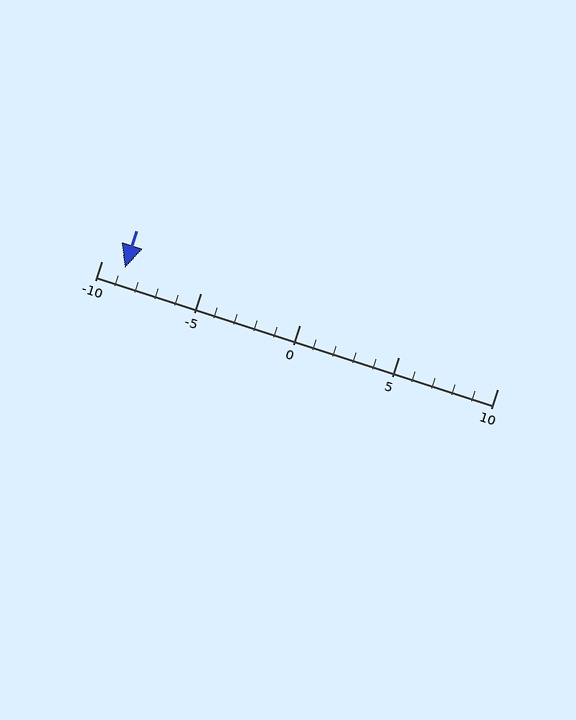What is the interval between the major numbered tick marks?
The major tick marks are spaced 5 units apart.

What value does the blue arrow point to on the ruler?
The blue arrow points to approximately -9.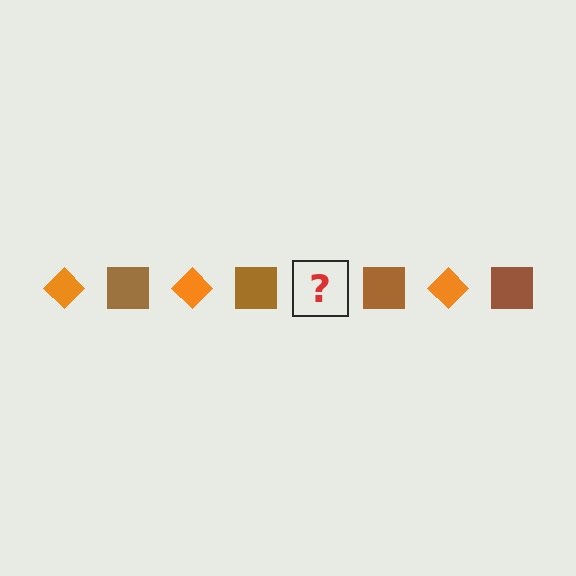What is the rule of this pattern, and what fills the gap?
The rule is that the pattern alternates between orange diamond and brown square. The gap should be filled with an orange diamond.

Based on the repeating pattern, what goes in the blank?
The blank should be an orange diamond.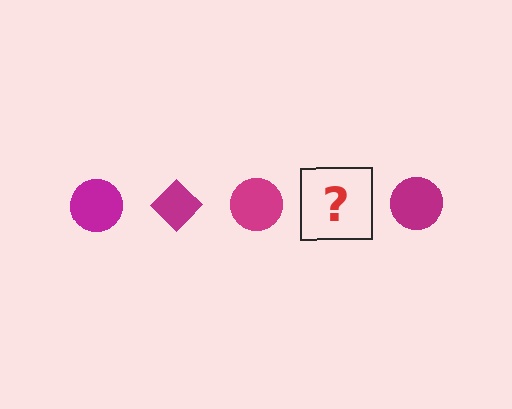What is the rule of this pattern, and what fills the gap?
The rule is that the pattern cycles through circle, diamond shapes in magenta. The gap should be filled with a magenta diamond.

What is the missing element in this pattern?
The missing element is a magenta diamond.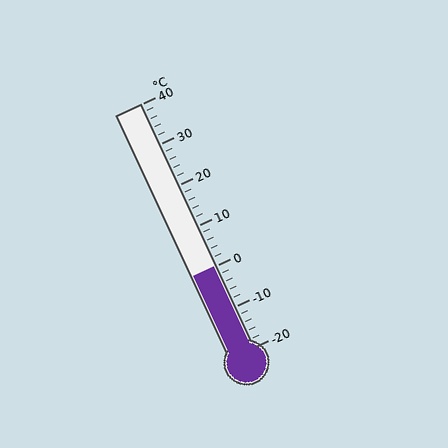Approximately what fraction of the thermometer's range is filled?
The thermometer is filled to approximately 35% of its range.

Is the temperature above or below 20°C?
The temperature is below 20°C.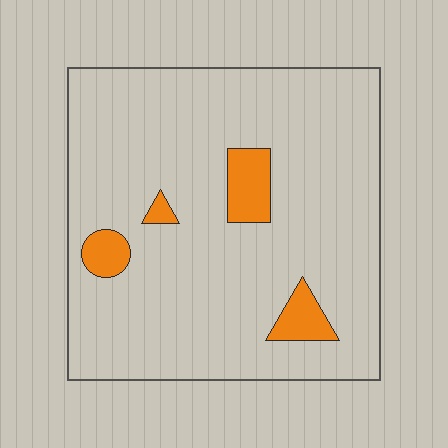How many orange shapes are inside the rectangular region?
4.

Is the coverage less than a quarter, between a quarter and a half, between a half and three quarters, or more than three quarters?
Less than a quarter.